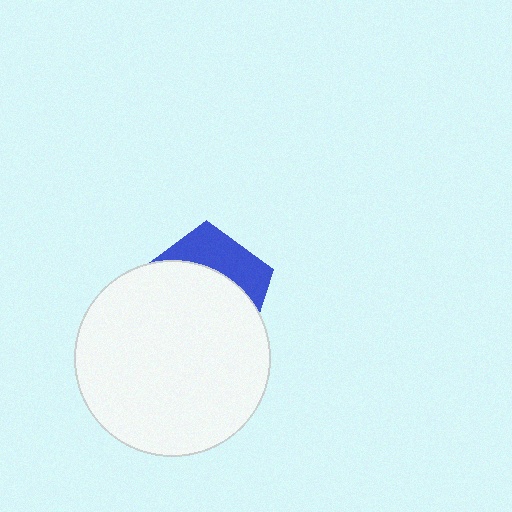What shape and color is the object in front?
The object in front is a white circle.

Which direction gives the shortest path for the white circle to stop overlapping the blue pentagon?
Moving down gives the shortest separation.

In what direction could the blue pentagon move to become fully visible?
The blue pentagon could move up. That would shift it out from behind the white circle entirely.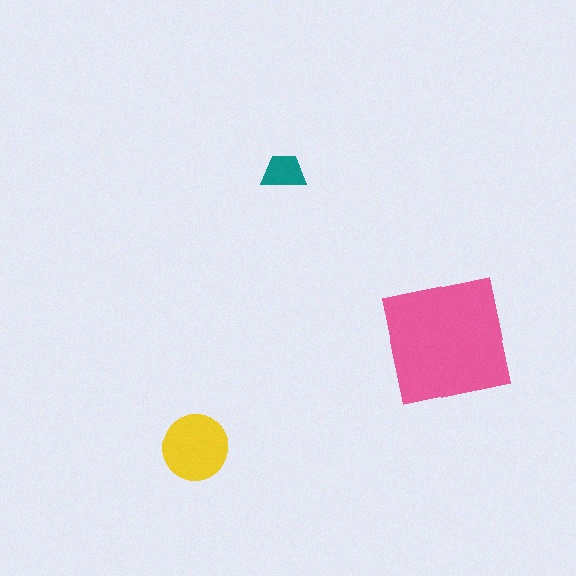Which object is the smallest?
The teal trapezoid.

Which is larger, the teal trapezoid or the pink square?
The pink square.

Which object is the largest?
The pink square.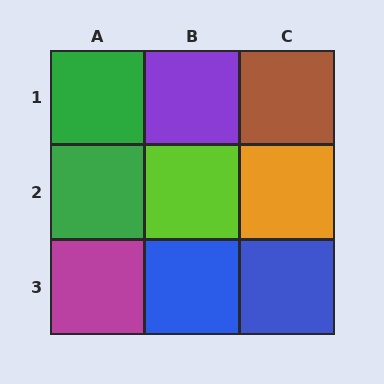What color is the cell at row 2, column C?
Orange.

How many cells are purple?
1 cell is purple.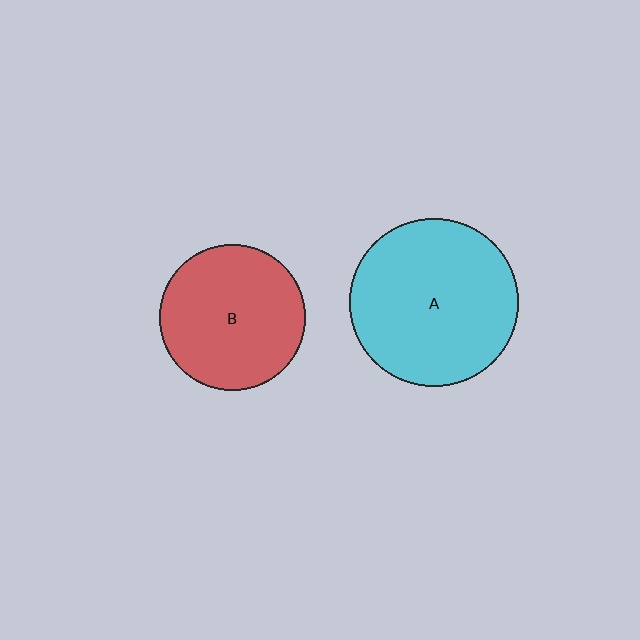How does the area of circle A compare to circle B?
Approximately 1.3 times.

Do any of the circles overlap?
No, none of the circles overlap.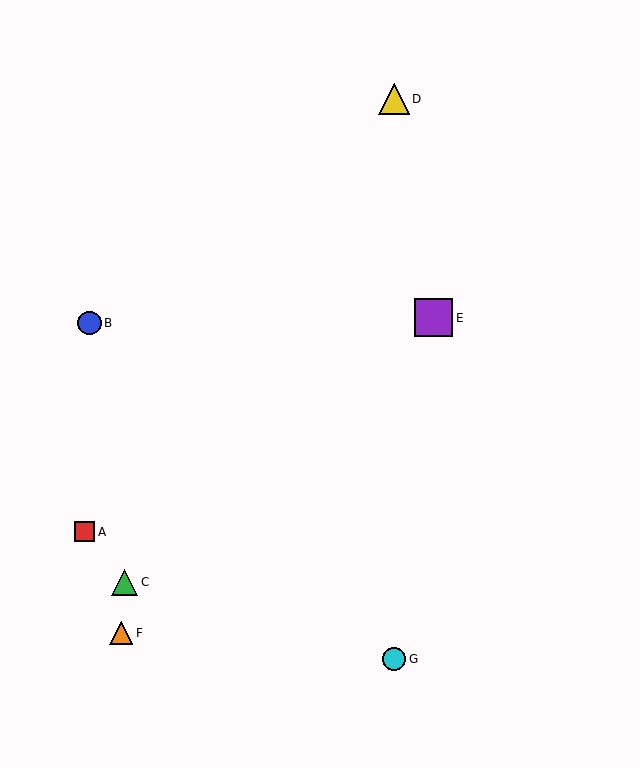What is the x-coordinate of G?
Object G is at x≈394.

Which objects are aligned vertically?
Objects D, G are aligned vertically.